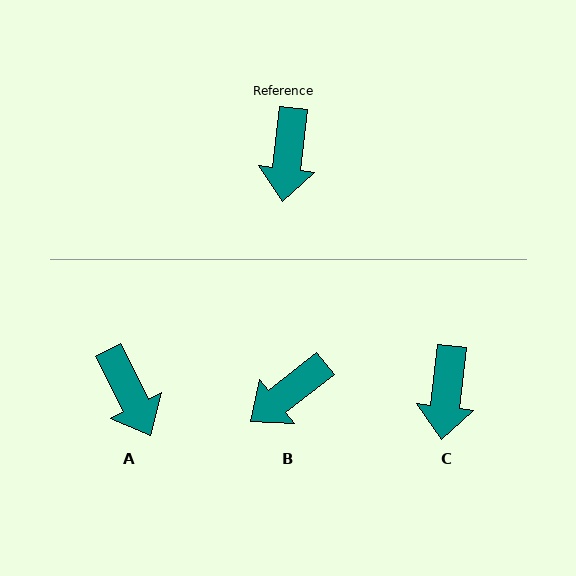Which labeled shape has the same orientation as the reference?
C.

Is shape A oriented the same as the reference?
No, it is off by about 33 degrees.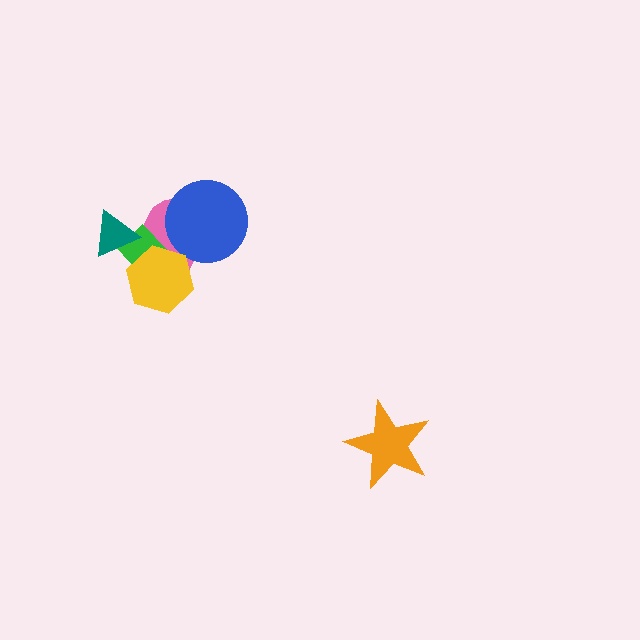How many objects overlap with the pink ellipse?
4 objects overlap with the pink ellipse.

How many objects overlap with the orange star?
0 objects overlap with the orange star.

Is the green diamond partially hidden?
Yes, it is partially covered by another shape.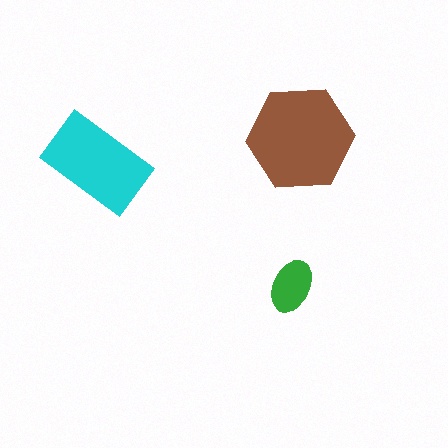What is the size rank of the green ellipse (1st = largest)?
3rd.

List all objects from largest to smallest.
The brown hexagon, the cyan rectangle, the green ellipse.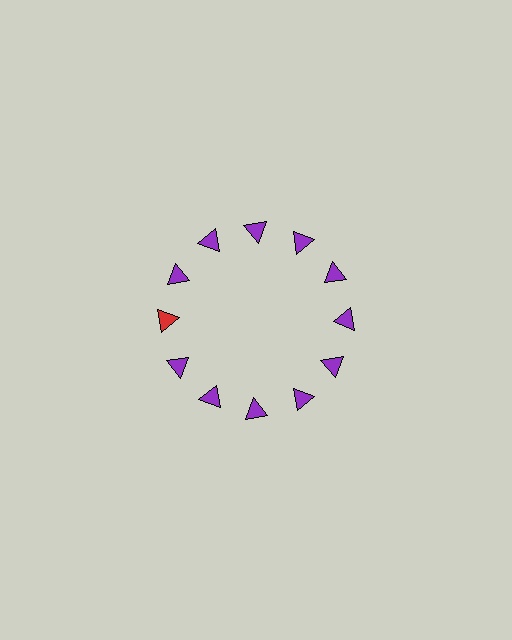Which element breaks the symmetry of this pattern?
The red triangle at roughly the 9 o'clock position breaks the symmetry. All other shapes are purple triangles.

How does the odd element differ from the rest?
It has a different color: red instead of purple.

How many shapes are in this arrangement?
There are 12 shapes arranged in a ring pattern.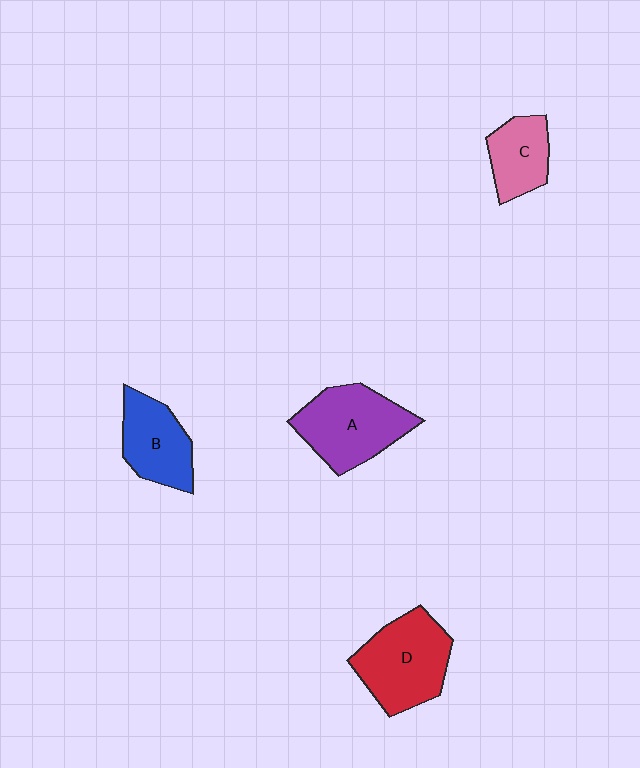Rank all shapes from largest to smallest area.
From largest to smallest: D (red), A (purple), B (blue), C (pink).